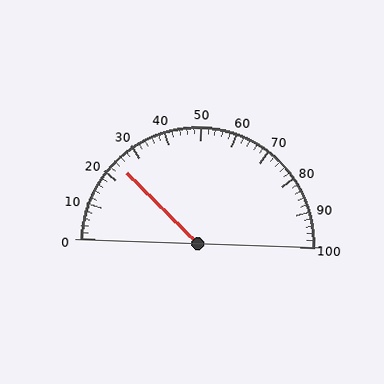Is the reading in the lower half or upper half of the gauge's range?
The reading is in the lower half of the range (0 to 100).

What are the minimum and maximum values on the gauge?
The gauge ranges from 0 to 100.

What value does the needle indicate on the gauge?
The needle indicates approximately 24.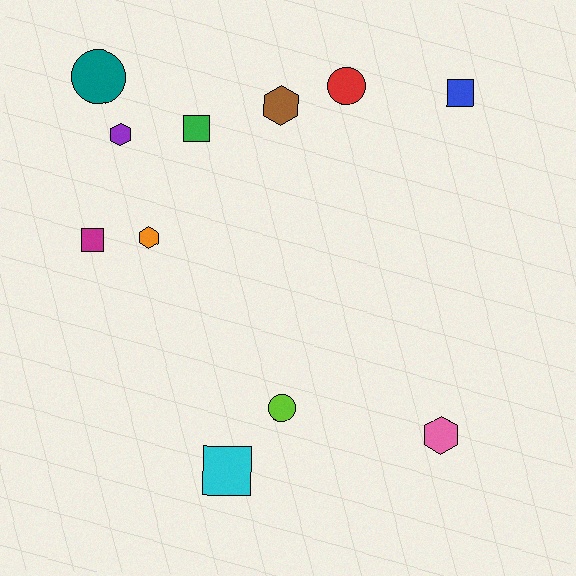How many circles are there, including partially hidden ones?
There are 3 circles.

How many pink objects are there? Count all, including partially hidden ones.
There is 1 pink object.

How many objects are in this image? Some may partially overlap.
There are 11 objects.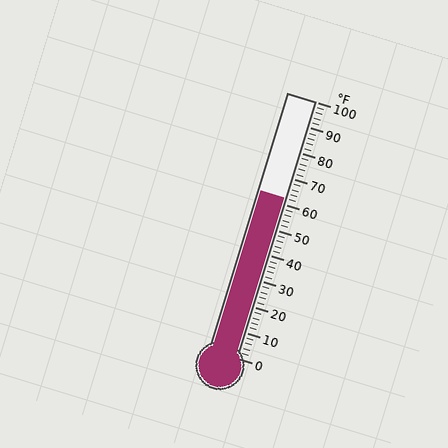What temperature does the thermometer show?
The thermometer shows approximately 62°F.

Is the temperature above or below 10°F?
The temperature is above 10°F.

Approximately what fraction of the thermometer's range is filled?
The thermometer is filled to approximately 60% of its range.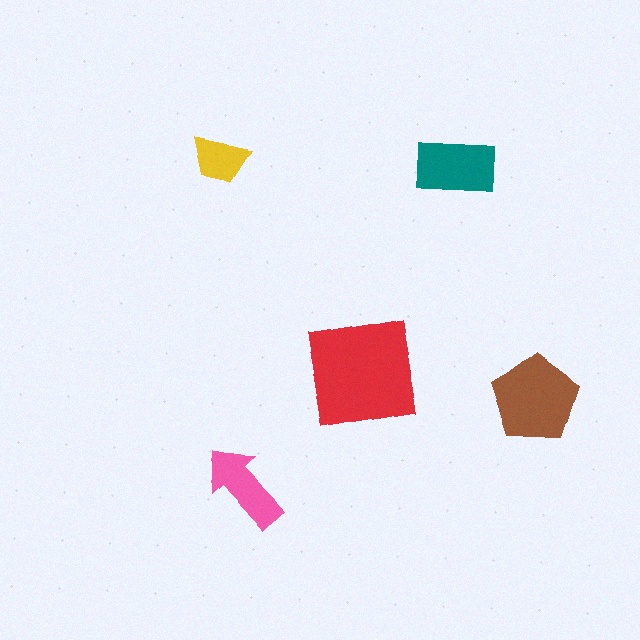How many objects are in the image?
There are 5 objects in the image.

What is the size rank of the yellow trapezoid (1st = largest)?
5th.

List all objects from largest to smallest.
The red square, the brown pentagon, the teal rectangle, the pink arrow, the yellow trapezoid.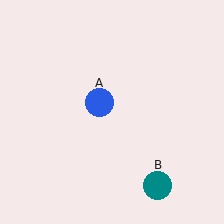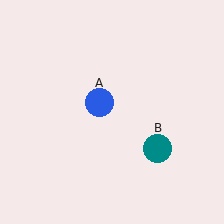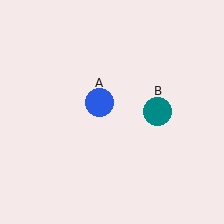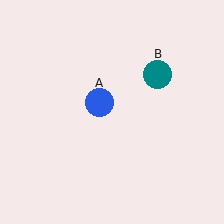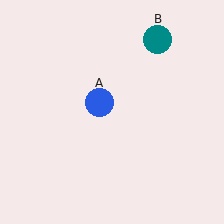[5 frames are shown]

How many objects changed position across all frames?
1 object changed position: teal circle (object B).